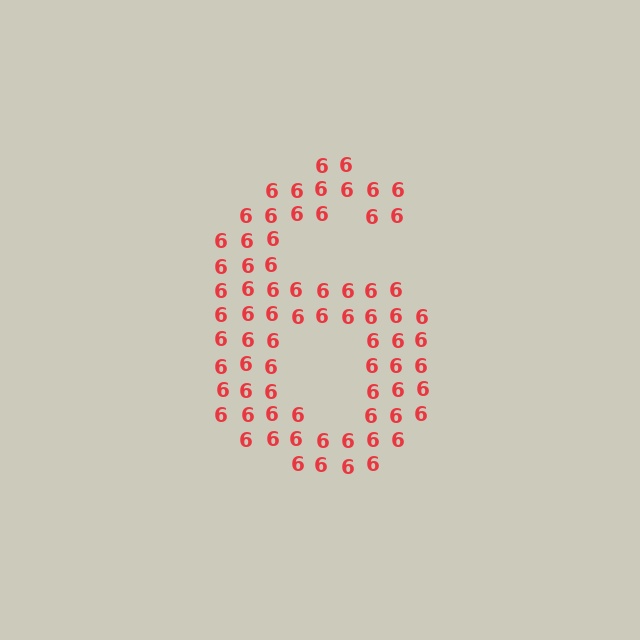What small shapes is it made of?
It is made of small digit 6's.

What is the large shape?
The large shape is the digit 6.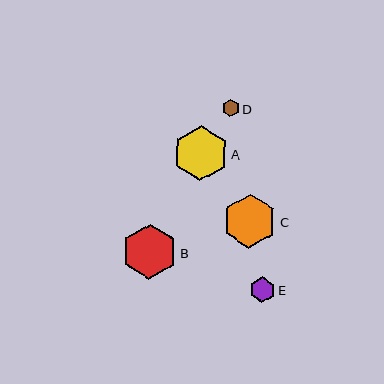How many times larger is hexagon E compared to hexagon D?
Hexagon E is approximately 1.5 times the size of hexagon D.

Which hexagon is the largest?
Hexagon B is the largest with a size of approximately 56 pixels.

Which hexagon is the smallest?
Hexagon D is the smallest with a size of approximately 17 pixels.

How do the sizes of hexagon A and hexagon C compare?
Hexagon A and hexagon C are approximately the same size.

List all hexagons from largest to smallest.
From largest to smallest: B, A, C, E, D.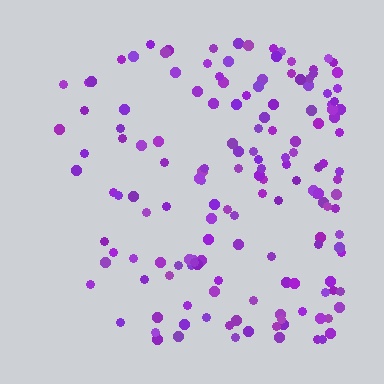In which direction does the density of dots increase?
From left to right, with the right side densest.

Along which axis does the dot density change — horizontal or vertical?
Horizontal.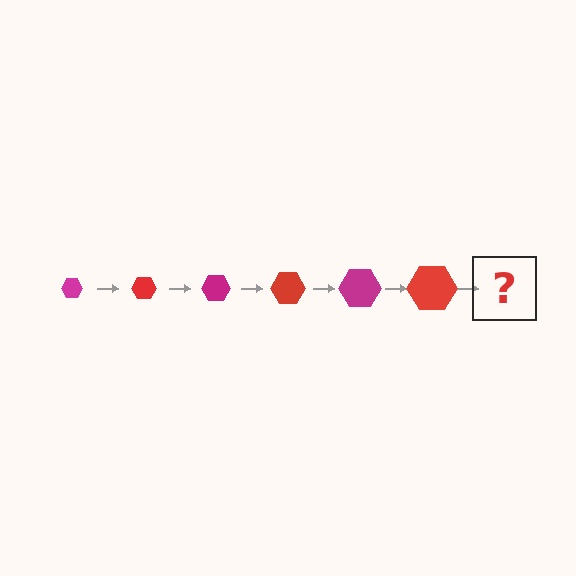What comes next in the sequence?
The next element should be a magenta hexagon, larger than the previous one.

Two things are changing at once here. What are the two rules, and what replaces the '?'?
The two rules are that the hexagon grows larger each step and the color cycles through magenta and red. The '?' should be a magenta hexagon, larger than the previous one.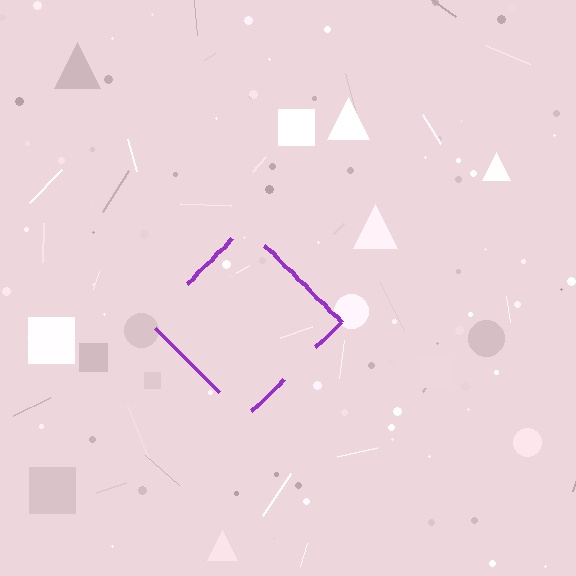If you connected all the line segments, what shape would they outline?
They would outline a diamond.